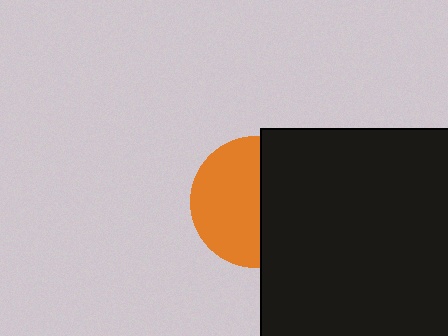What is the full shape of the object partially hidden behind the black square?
The partially hidden object is an orange circle.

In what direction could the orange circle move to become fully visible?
The orange circle could move left. That would shift it out from behind the black square entirely.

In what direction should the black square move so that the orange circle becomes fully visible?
The black square should move right. That is the shortest direction to clear the overlap and leave the orange circle fully visible.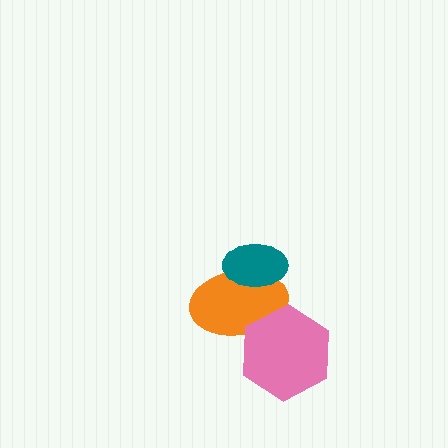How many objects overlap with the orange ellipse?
2 objects overlap with the orange ellipse.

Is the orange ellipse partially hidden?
Yes, it is partially covered by another shape.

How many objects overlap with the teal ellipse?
1 object overlaps with the teal ellipse.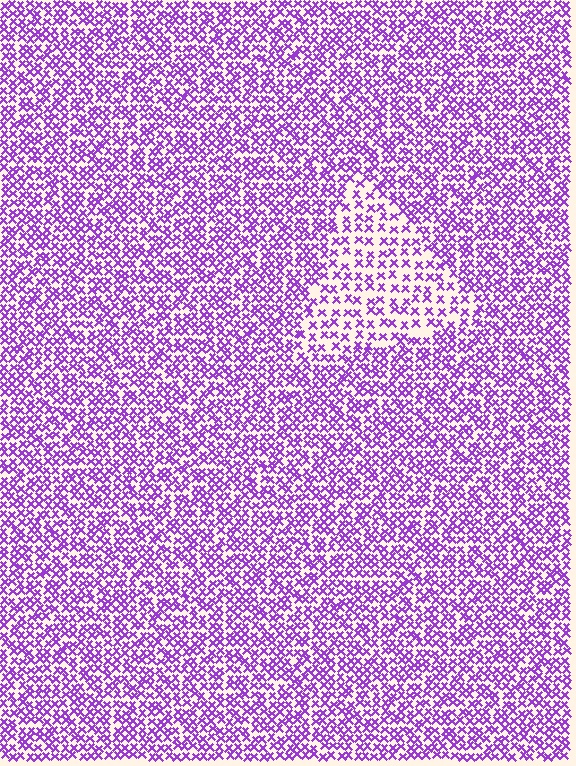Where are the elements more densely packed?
The elements are more densely packed outside the triangle boundary.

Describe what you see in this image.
The image contains small purple elements arranged at two different densities. A triangle-shaped region is visible where the elements are less densely packed than the surrounding area.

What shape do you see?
I see a triangle.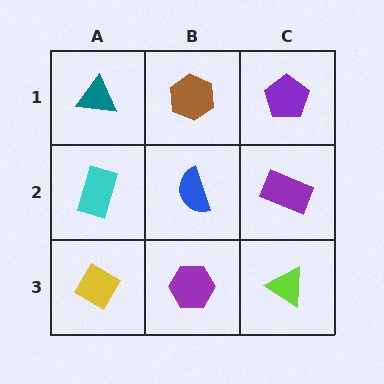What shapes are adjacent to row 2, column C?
A purple pentagon (row 1, column C), a lime triangle (row 3, column C), a blue semicircle (row 2, column B).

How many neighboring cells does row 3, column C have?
2.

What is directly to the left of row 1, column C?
A brown hexagon.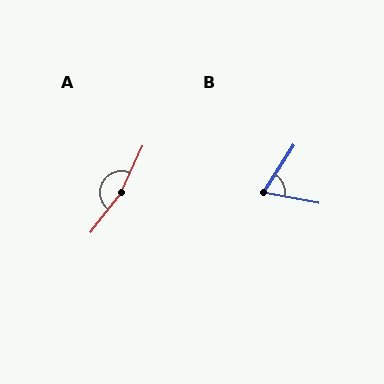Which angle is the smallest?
B, at approximately 68 degrees.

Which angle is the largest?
A, at approximately 167 degrees.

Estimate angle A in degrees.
Approximately 167 degrees.